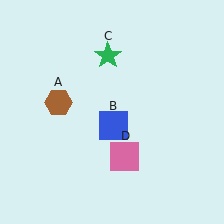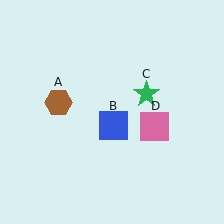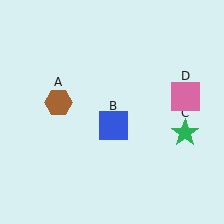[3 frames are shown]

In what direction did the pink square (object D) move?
The pink square (object D) moved up and to the right.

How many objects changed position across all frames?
2 objects changed position: green star (object C), pink square (object D).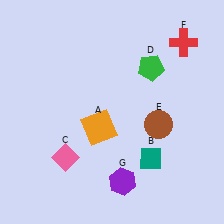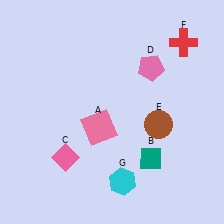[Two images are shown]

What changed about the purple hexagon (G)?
In Image 1, G is purple. In Image 2, it changed to cyan.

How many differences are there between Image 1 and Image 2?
There are 3 differences between the two images.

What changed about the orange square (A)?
In Image 1, A is orange. In Image 2, it changed to pink.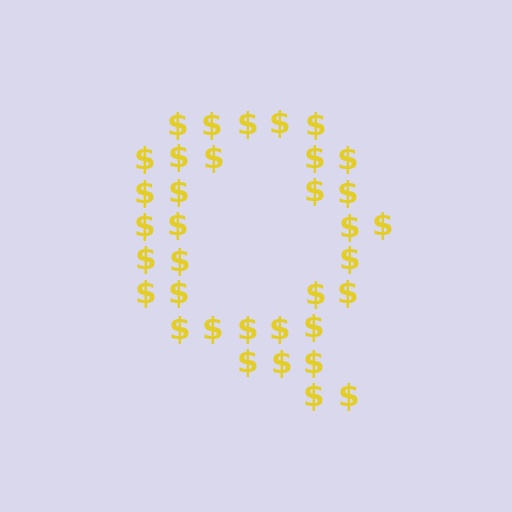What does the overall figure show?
The overall figure shows the letter Q.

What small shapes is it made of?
It is made of small dollar signs.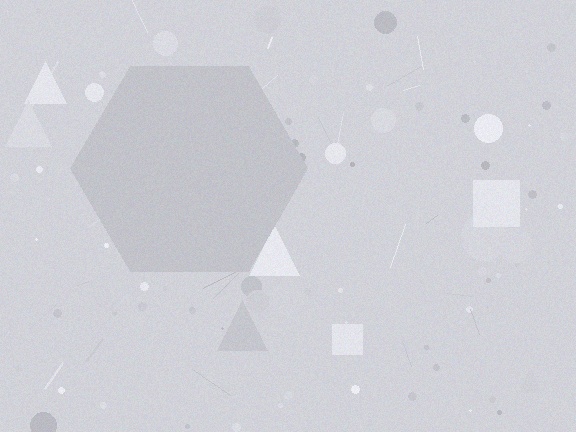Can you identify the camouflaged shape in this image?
The camouflaged shape is a hexagon.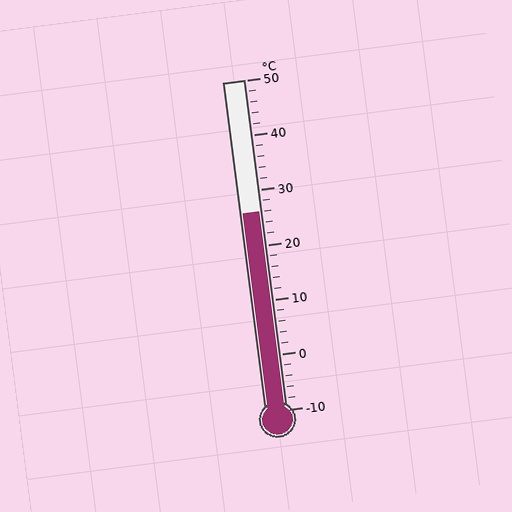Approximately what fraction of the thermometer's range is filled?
The thermometer is filled to approximately 60% of its range.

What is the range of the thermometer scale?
The thermometer scale ranges from -10°C to 50°C.